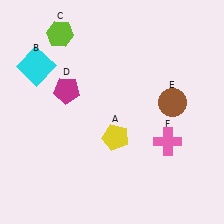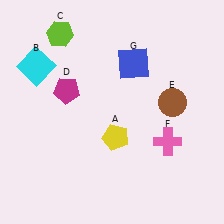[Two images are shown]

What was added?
A blue square (G) was added in Image 2.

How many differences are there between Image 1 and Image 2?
There is 1 difference between the two images.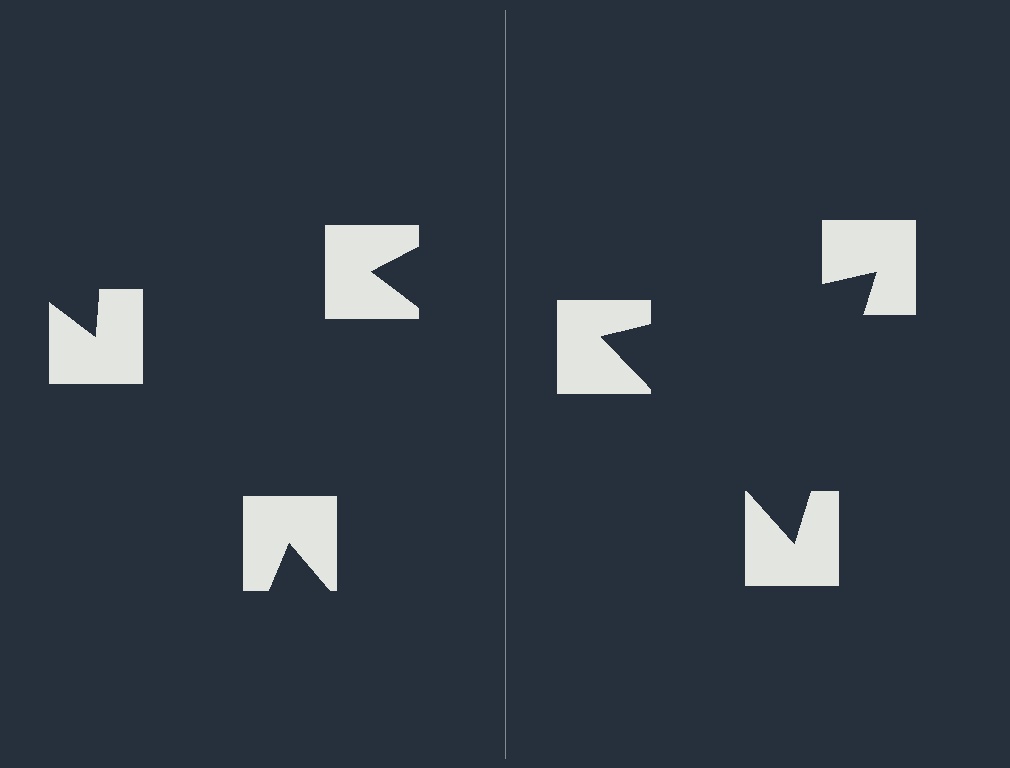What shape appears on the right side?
An illusory triangle.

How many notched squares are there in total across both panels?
6 — 3 on each side.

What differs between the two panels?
The notched squares are positioned identically on both sides; only the wedge orientations differ. On the right they align to a triangle; on the left they are misaligned.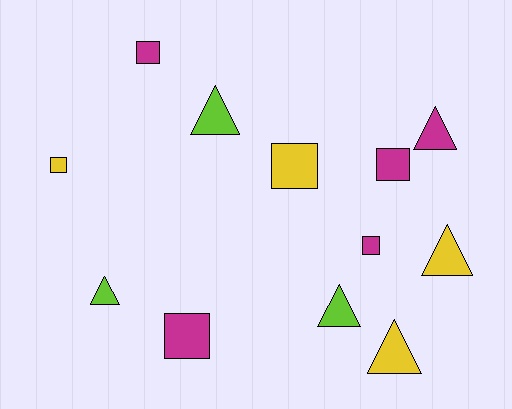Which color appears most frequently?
Magenta, with 5 objects.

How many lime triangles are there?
There are 3 lime triangles.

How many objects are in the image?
There are 12 objects.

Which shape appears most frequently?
Square, with 6 objects.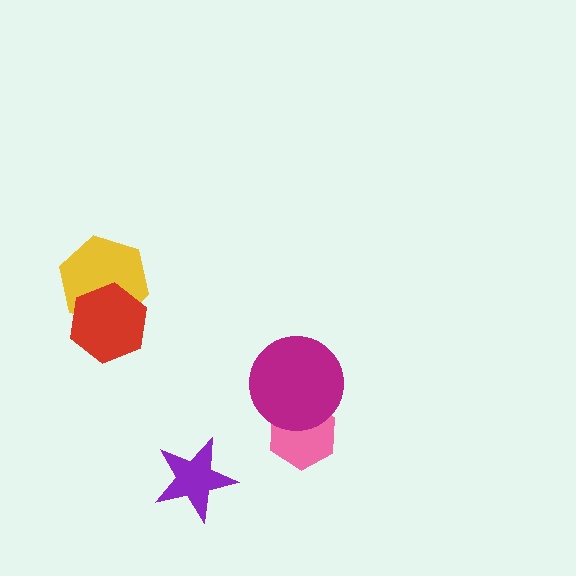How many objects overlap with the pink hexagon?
1 object overlaps with the pink hexagon.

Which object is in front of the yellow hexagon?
The red hexagon is in front of the yellow hexagon.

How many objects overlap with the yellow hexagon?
1 object overlaps with the yellow hexagon.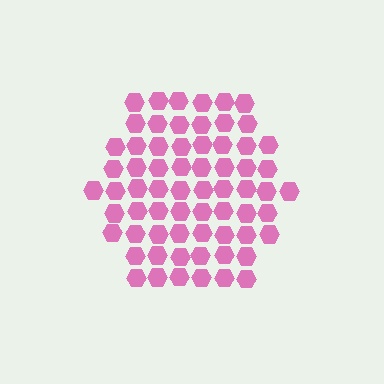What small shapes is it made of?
It is made of small hexagons.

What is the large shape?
The large shape is a hexagon.